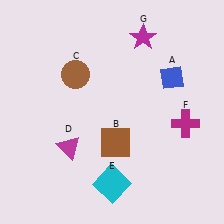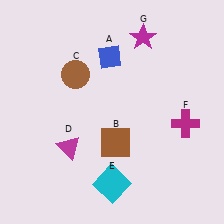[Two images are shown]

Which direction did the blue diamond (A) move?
The blue diamond (A) moved left.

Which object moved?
The blue diamond (A) moved left.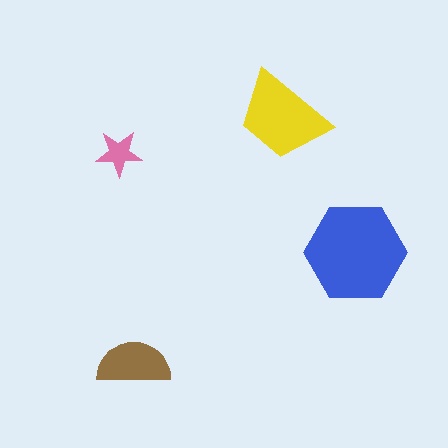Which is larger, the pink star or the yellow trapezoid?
The yellow trapezoid.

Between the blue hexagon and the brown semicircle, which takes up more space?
The blue hexagon.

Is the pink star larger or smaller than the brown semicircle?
Smaller.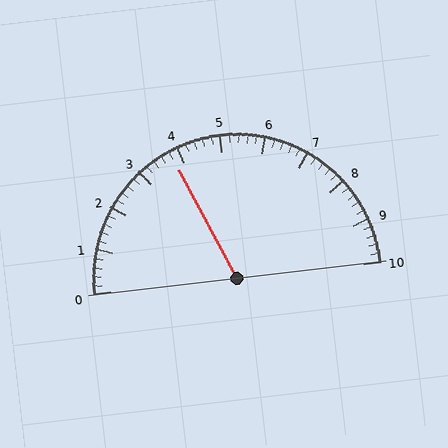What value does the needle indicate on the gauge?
The needle indicates approximately 3.8.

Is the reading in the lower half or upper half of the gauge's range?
The reading is in the lower half of the range (0 to 10).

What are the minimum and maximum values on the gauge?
The gauge ranges from 0 to 10.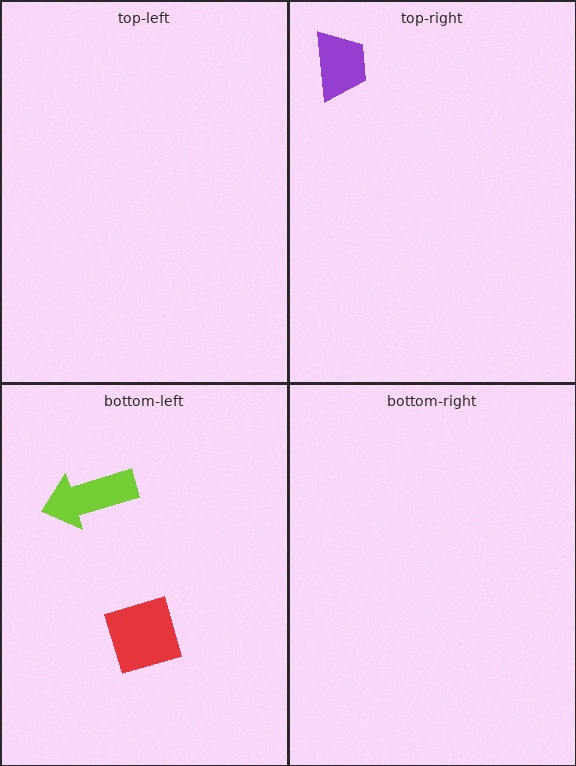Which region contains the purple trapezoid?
The top-right region.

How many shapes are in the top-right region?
1.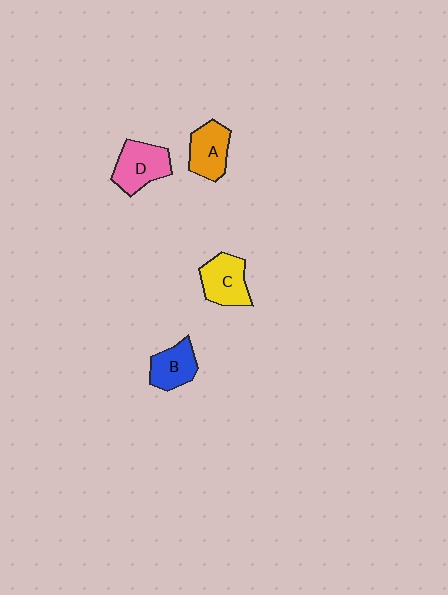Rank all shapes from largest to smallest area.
From largest to smallest: D (pink), C (yellow), A (orange), B (blue).